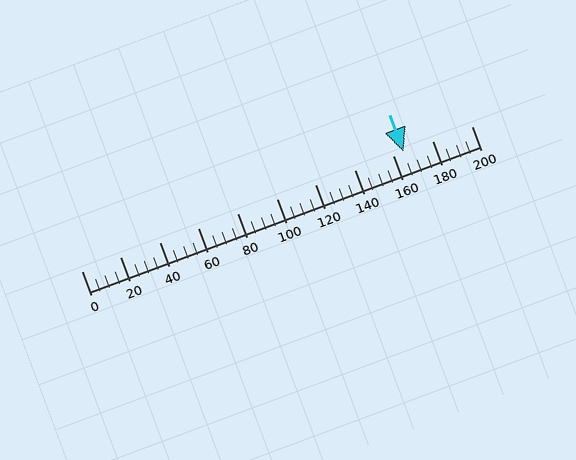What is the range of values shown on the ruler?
The ruler shows values from 0 to 200.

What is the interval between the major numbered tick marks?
The major tick marks are spaced 20 units apart.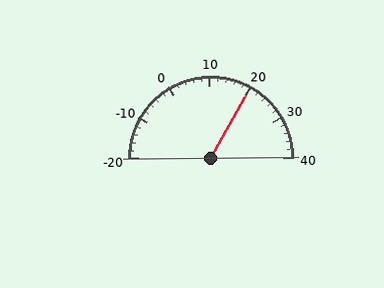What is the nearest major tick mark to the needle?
The nearest major tick mark is 20.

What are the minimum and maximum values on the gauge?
The gauge ranges from -20 to 40.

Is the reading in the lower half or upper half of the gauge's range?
The reading is in the upper half of the range (-20 to 40).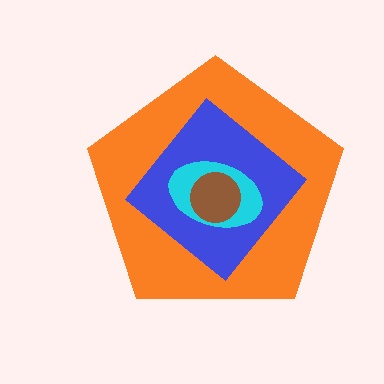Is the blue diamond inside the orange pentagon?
Yes.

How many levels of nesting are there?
4.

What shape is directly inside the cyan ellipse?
The brown circle.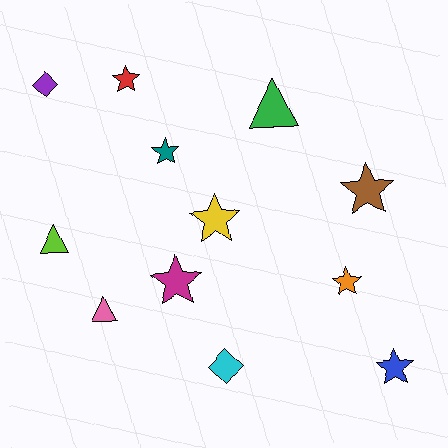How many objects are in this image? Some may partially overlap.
There are 12 objects.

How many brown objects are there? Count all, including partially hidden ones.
There is 1 brown object.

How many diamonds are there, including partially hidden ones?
There are 2 diamonds.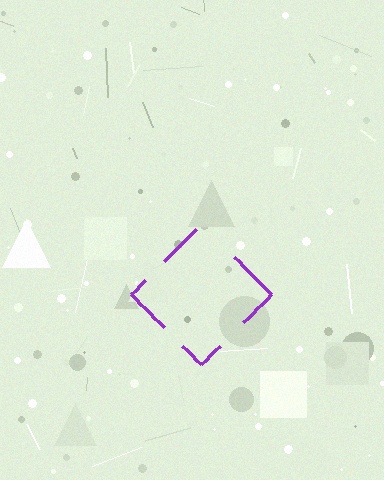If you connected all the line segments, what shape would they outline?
They would outline a diamond.